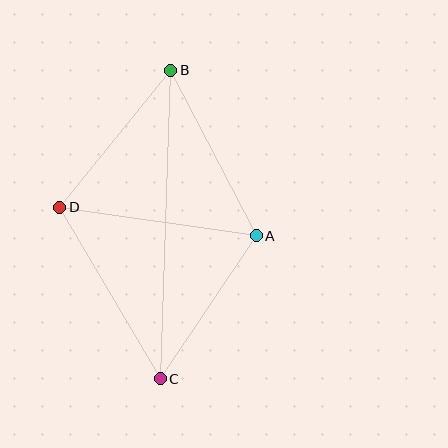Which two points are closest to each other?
Points A and C are closest to each other.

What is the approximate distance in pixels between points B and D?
The distance between B and D is approximately 176 pixels.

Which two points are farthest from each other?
Points B and C are farthest from each other.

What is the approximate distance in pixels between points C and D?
The distance between C and D is approximately 199 pixels.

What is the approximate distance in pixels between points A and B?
The distance between A and B is approximately 186 pixels.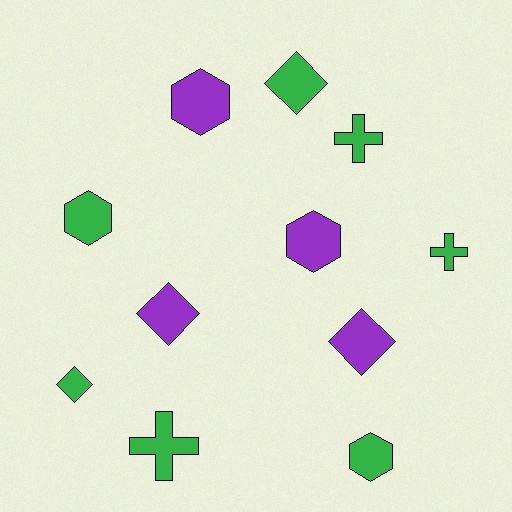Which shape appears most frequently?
Hexagon, with 4 objects.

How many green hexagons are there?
There are 2 green hexagons.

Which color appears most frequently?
Green, with 7 objects.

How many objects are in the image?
There are 11 objects.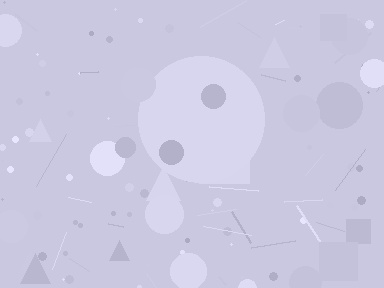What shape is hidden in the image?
A circle is hidden in the image.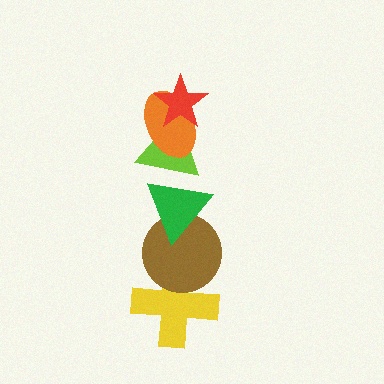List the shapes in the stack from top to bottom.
From top to bottom: the red star, the orange ellipse, the lime triangle, the green triangle, the brown circle, the yellow cross.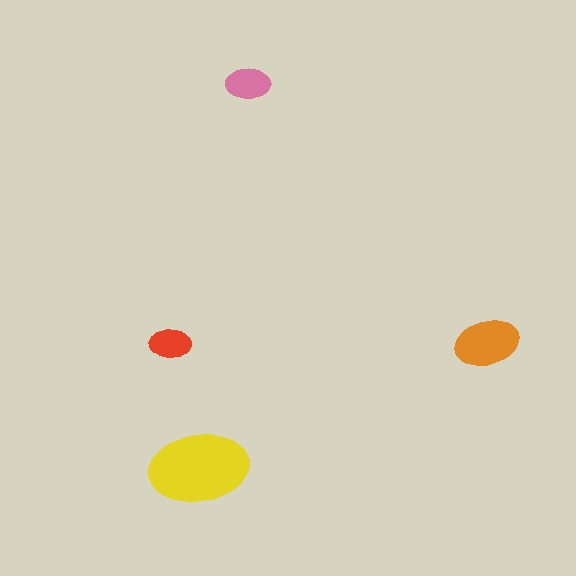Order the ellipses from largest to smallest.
the yellow one, the orange one, the pink one, the red one.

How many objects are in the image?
There are 4 objects in the image.